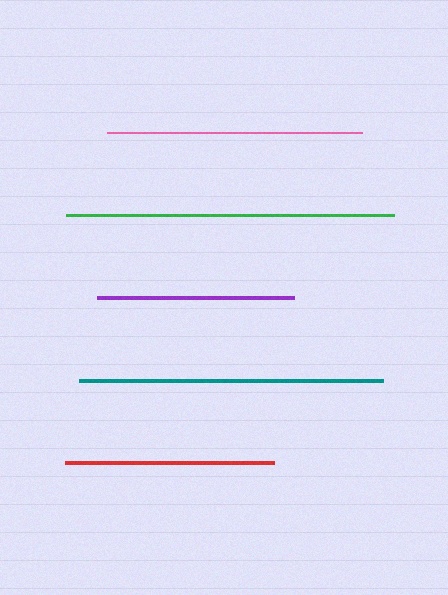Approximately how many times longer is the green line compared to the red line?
The green line is approximately 1.6 times the length of the red line.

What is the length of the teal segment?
The teal segment is approximately 305 pixels long.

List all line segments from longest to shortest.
From longest to shortest: green, teal, pink, red, purple.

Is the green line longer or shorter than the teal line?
The green line is longer than the teal line.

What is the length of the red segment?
The red segment is approximately 209 pixels long.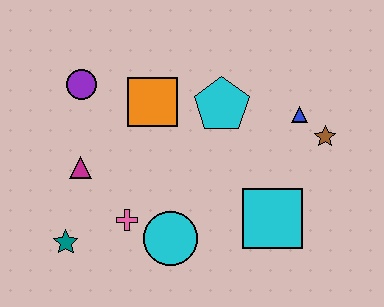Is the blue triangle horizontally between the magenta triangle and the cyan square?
No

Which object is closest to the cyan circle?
The pink cross is closest to the cyan circle.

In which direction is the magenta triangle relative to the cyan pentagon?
The magenta triangle is to the left of the cyan pentagon.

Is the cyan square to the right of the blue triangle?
No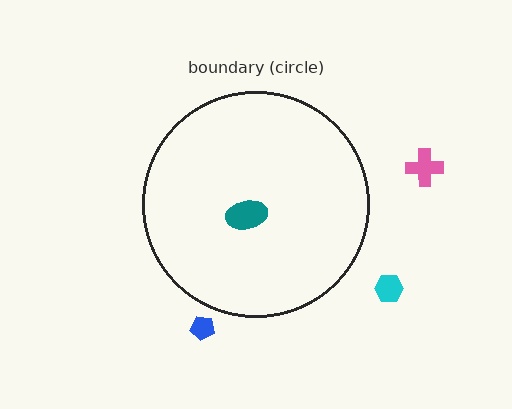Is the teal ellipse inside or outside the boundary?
Inside.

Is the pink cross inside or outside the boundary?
Outside.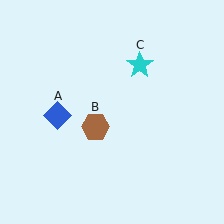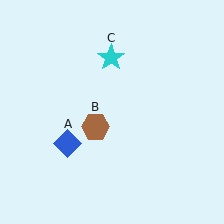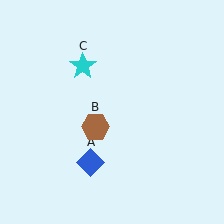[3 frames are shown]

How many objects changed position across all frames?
2 objects changed position: blue diamond (object A), cyan star (object C).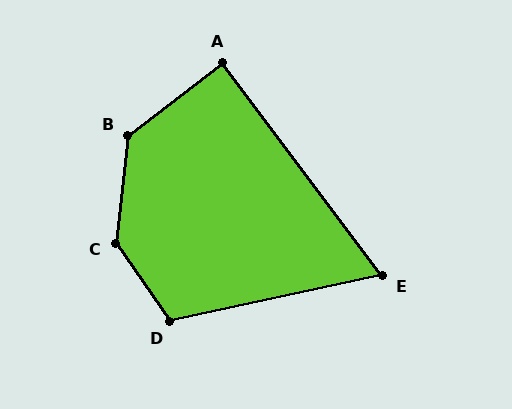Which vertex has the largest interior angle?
C, at approximately 139 degrees.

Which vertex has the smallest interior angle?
E, at approximately 65 degrees.